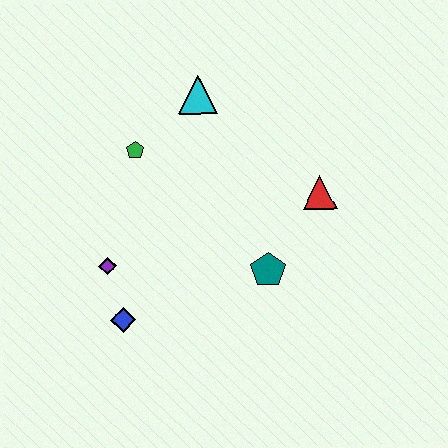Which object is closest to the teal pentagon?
The red triangle is closest to the teal pentagon.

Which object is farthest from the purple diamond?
The red triangle is farthest from the purple diamond.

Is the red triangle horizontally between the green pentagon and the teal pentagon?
No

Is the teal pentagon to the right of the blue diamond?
Yes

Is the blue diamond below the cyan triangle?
Yes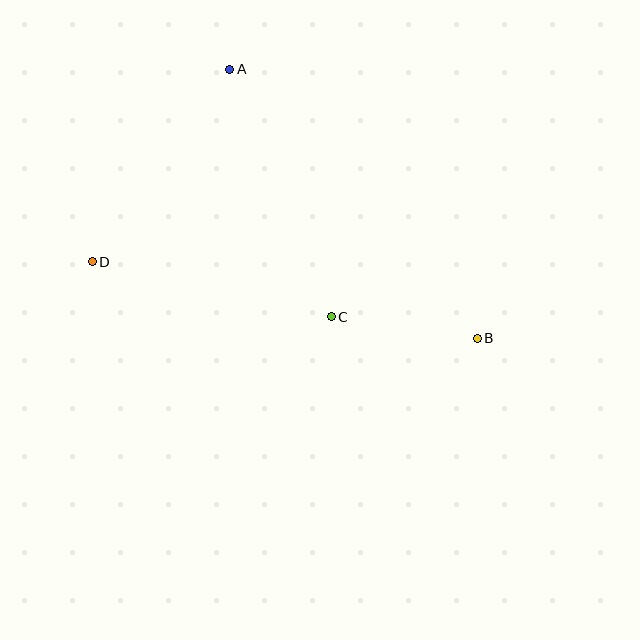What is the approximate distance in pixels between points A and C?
The distance between A and C is approximately 267 pixels.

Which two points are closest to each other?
Points B and C are closest to each other.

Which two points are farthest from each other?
Points B and D are farthest from each other.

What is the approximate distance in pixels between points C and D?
The distance between C and D is approximately 245 pixels.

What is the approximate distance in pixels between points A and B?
The distance between A and B is approximately 365 pixels.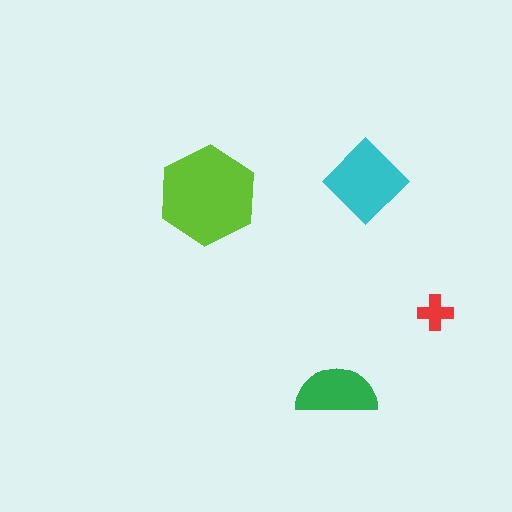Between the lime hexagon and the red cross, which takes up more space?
The lime hexagon.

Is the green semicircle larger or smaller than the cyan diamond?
Smaller.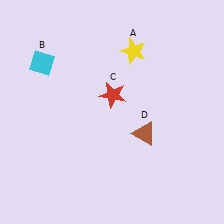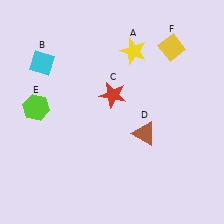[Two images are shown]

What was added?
A lime hexagon (E), a yellow diamond (F) were added in Image 2.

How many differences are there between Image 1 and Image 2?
There are 2 differences between the two images.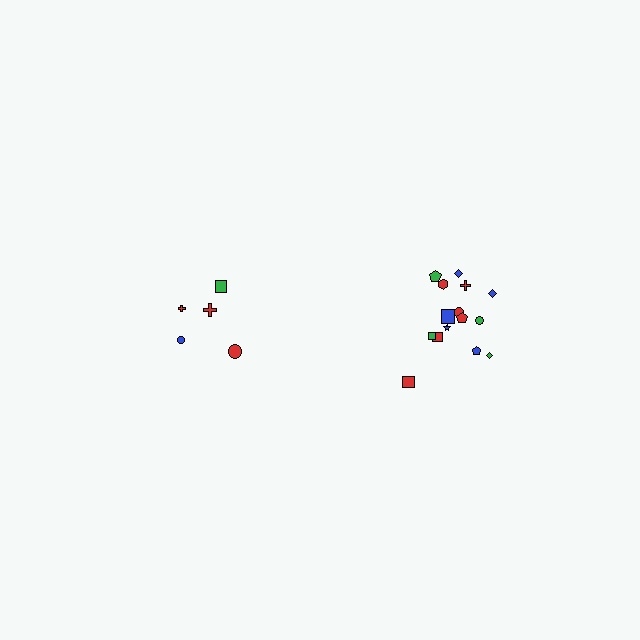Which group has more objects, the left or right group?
The right group.